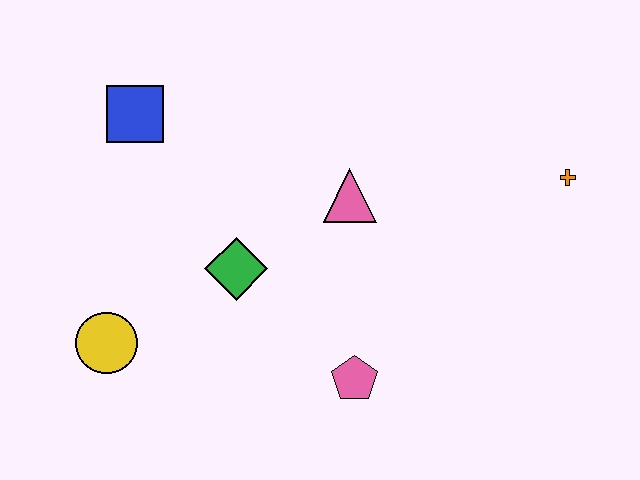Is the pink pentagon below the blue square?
Yes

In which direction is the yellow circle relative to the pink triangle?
The yellow circle is to the left of the pink triangle.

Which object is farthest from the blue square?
The orange cross is farthest from the blue square.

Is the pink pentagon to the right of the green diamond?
Yes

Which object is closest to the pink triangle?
The green diamond is closest to the pink triangle.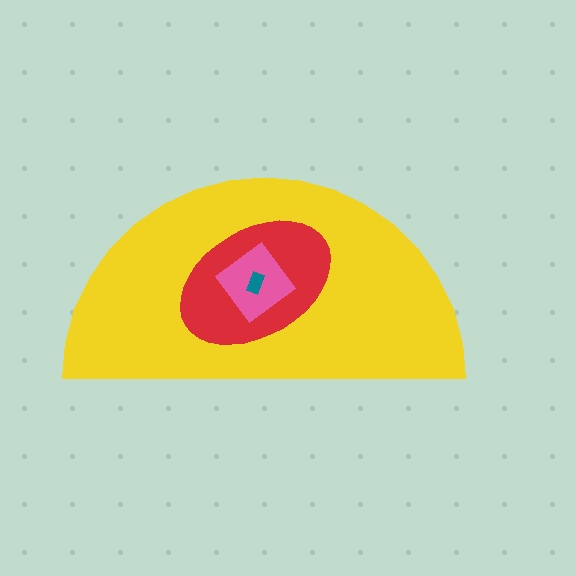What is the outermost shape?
The yellow semicircle.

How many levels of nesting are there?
4.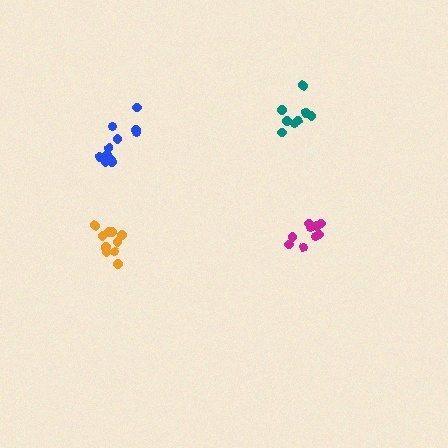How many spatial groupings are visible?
There are 4 spatial groupings.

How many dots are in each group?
Group 1: 8 dots, Group 2: 11 dots, Group 3: 10 dots, Group 4: 9 dots (38 total).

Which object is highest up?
The teal cluster is topmost.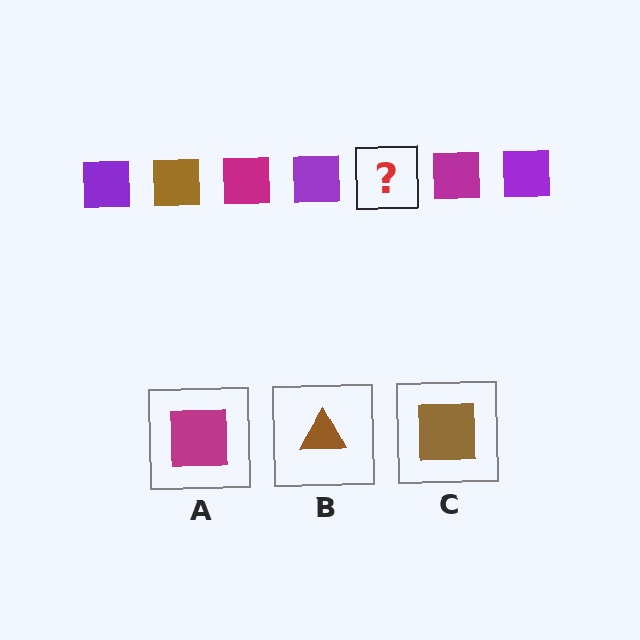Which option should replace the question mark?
Option C.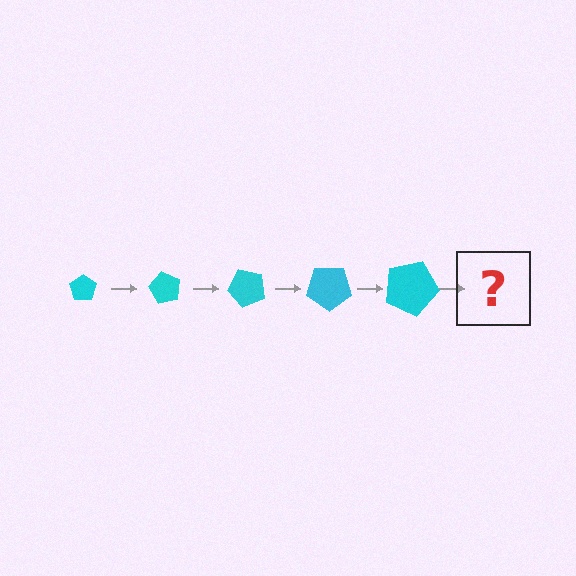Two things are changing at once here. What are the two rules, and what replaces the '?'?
The two rules are that the pentagon grows larger each step and it rotates 60 degrees each step. The '?' should be a pentagon, larger than the previous one and rotated 300 degrees from the start.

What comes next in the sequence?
The next element should be a pentagon, larger than the previous one and rotated 300 degrees from the start.